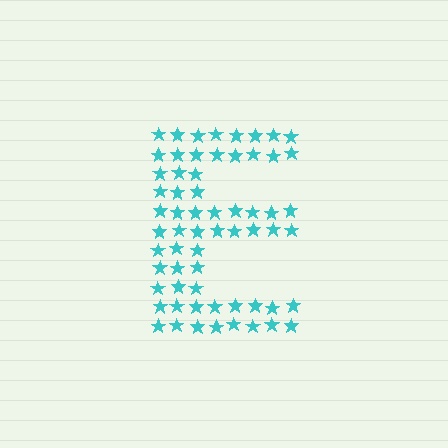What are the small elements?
The small elements are stars.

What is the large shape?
The large shape is the letter E.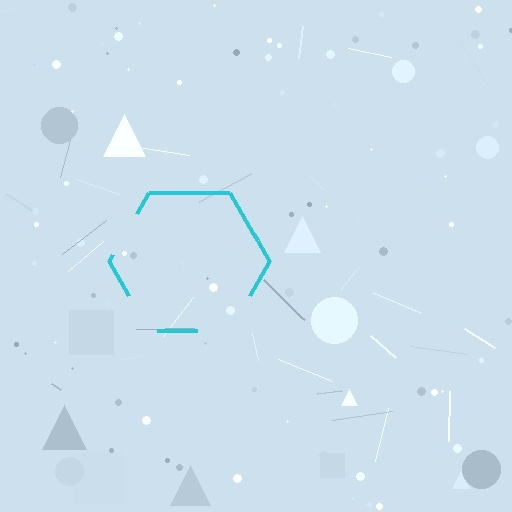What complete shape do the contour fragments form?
The contour fragments form a hexagon.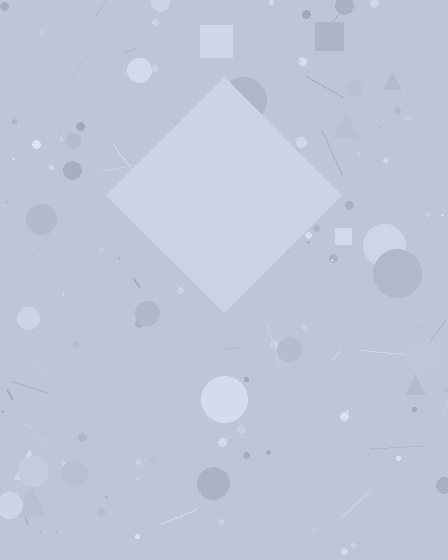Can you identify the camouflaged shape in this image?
The camouflaged shape is a diamond.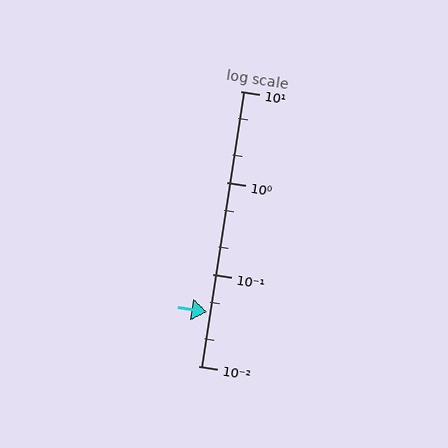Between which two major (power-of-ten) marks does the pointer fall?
The pointer is between 0.01 and 0.1.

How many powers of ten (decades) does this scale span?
The scale spans 3 decades, from 0.01 to 10.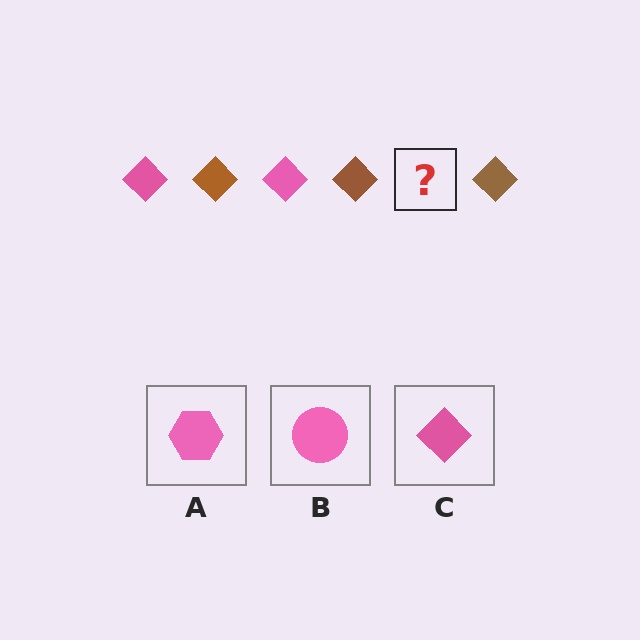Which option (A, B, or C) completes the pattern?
C.